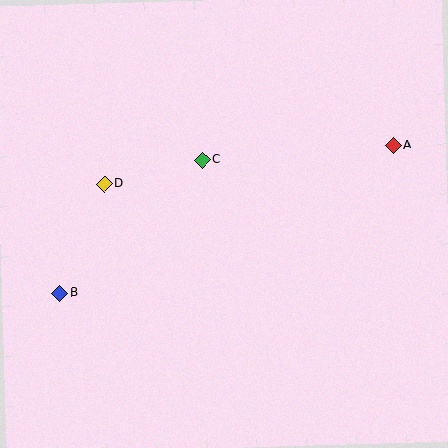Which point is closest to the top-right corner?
Point A is closest to the top-right corner.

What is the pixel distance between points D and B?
The distance between D and B is 118 pixels.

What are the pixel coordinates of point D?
Point D is at (104, 184).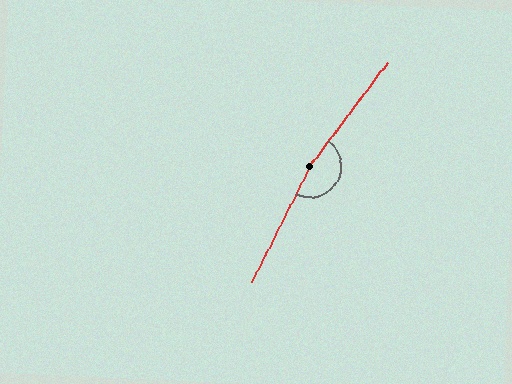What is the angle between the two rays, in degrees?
Approximately 170 degrees.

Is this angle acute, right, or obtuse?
It is obtuse.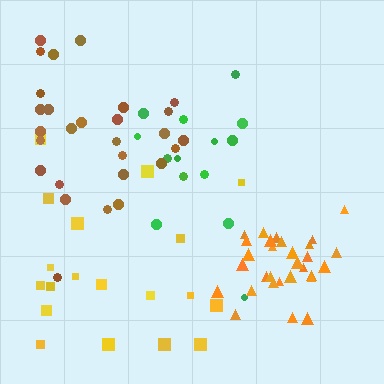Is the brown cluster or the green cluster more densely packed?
Green.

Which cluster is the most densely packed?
Orange.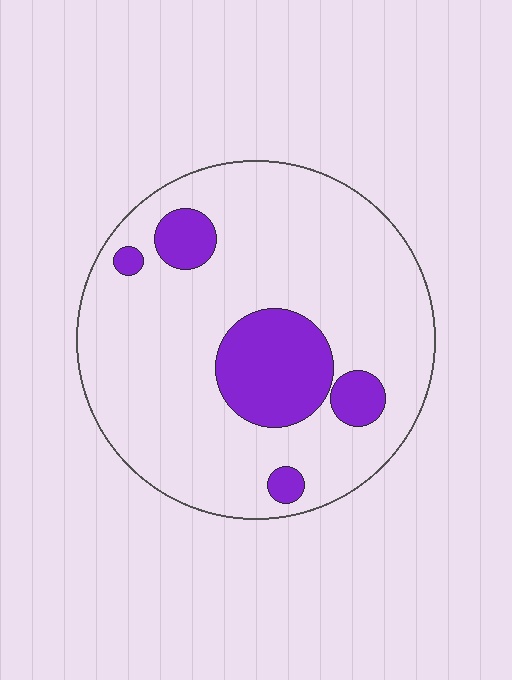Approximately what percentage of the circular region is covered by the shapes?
Approximately 20%.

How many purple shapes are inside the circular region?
5.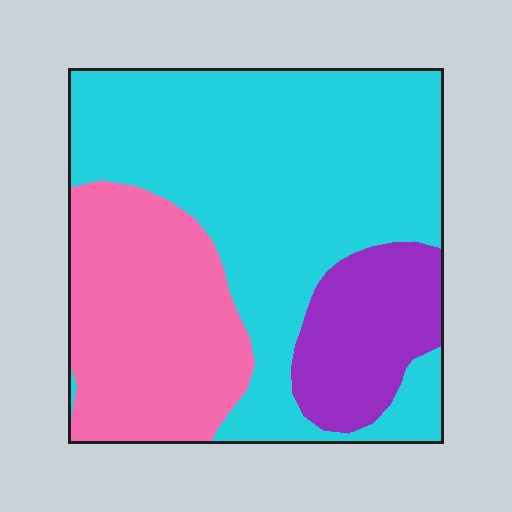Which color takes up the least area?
Purple, at roughly 15%.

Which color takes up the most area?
Cyan, at roughly 55%.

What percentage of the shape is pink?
Pink covers 28% of the shape.